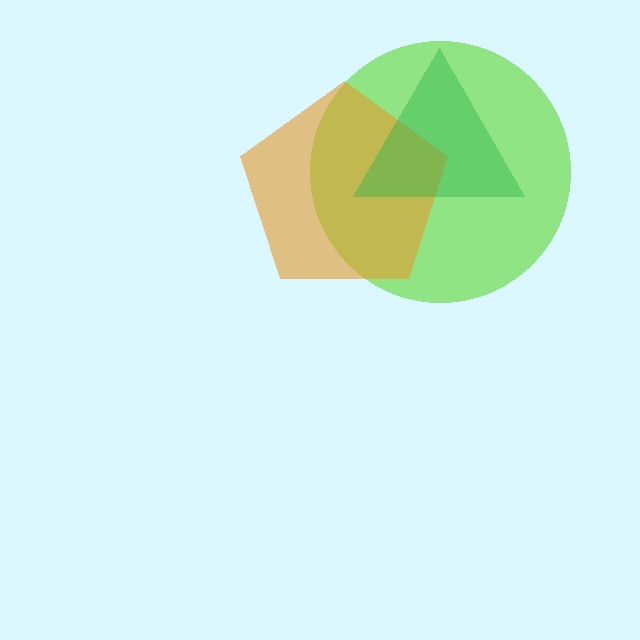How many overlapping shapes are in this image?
There are 3 overlapping shapes in the image.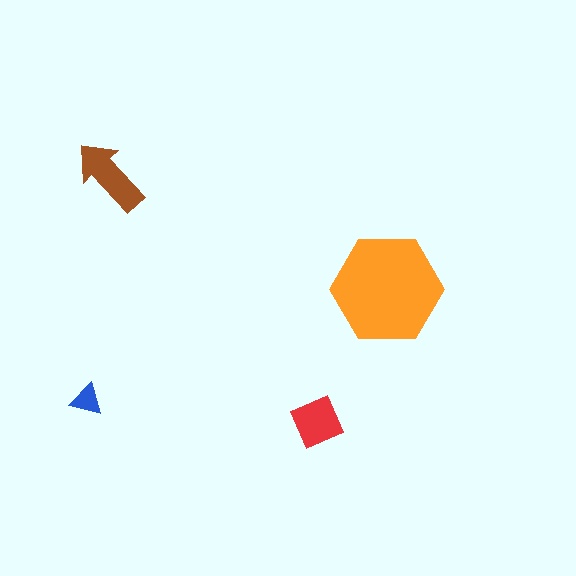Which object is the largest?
The orange hexagon.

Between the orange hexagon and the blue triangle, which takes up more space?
The orange hexagon.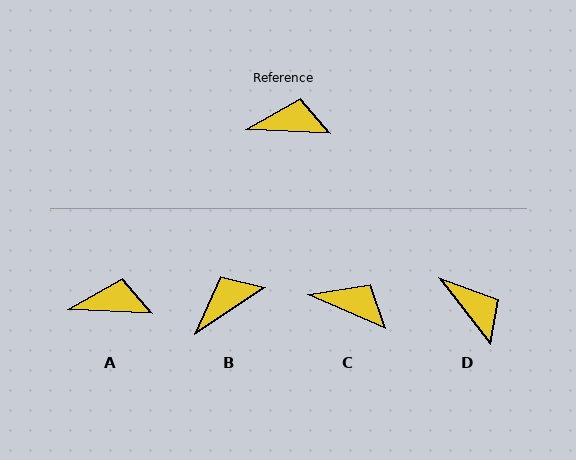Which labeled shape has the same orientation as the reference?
A.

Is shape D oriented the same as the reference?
No, it is off by about 50 degrees.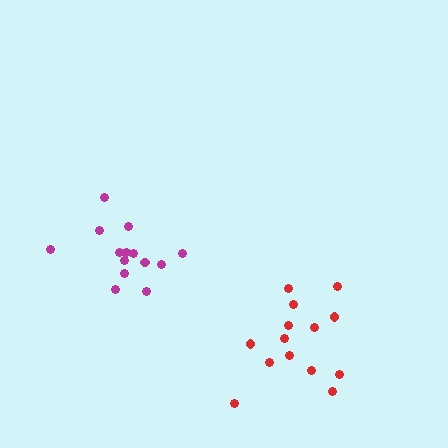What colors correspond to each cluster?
The clusters are colored: magenta, red.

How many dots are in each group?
Group 1: 14 dots, Group 2: 14 dots (28 total).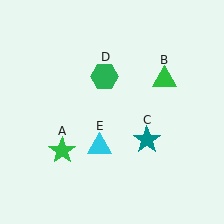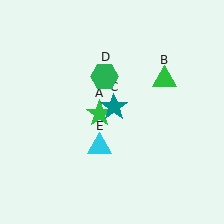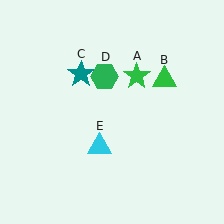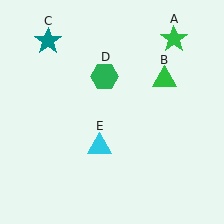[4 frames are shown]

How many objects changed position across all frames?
2 objects changed position: green star (object A), teal star (object C).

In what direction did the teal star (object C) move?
The teal star (object C) moved up and to the left.